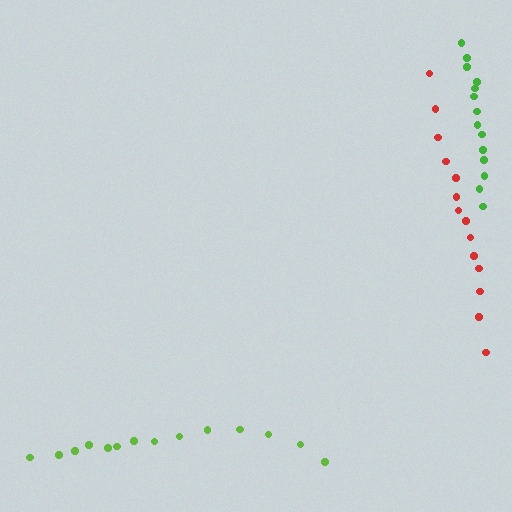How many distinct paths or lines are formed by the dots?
There are 3 distinct paths.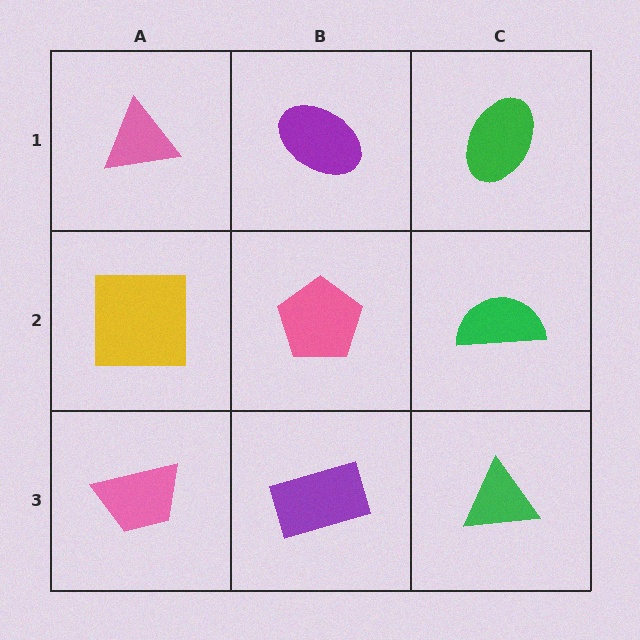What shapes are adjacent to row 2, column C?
A green ellipse (row 1, column C), a green triangle (row 3, column C), a pink pentagon (row 2, column B).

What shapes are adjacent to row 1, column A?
A yellow square (row 2, column A), a purple ellipse (row 1, column B).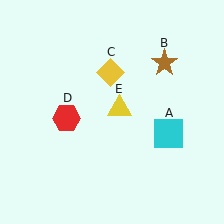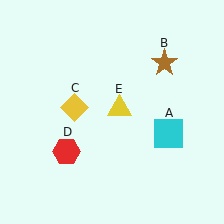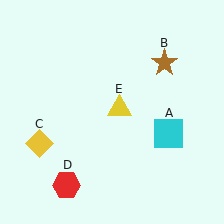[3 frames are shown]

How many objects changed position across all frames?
2 objects changed position: yellow diamond (object C), red hexagon (object D).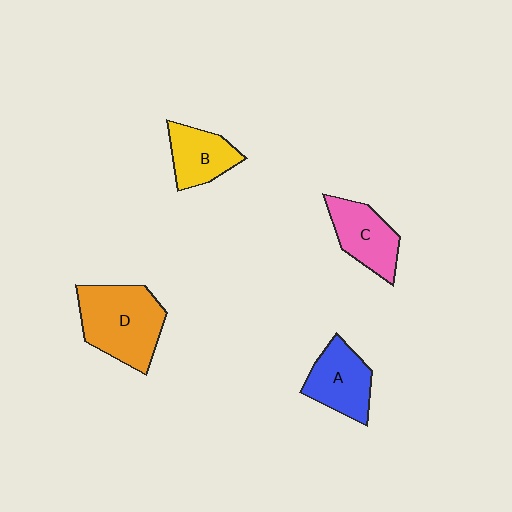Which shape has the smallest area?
Shape B (yellow).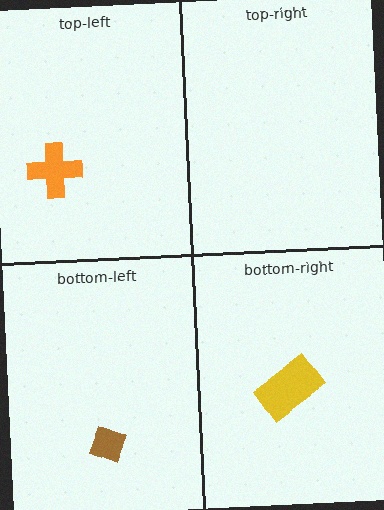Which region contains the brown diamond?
The bottom-left region.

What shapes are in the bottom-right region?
The yellow rectangle.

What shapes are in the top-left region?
The orange cross.